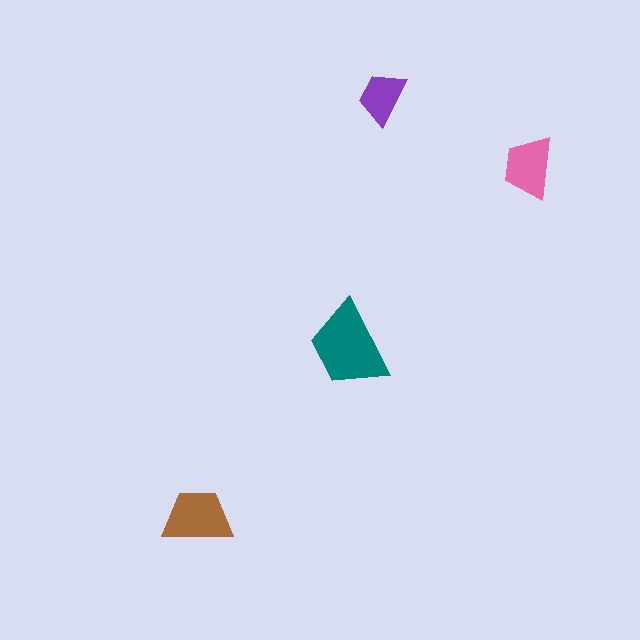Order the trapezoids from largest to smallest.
the teal one, the brown one, the pink one, the purple one.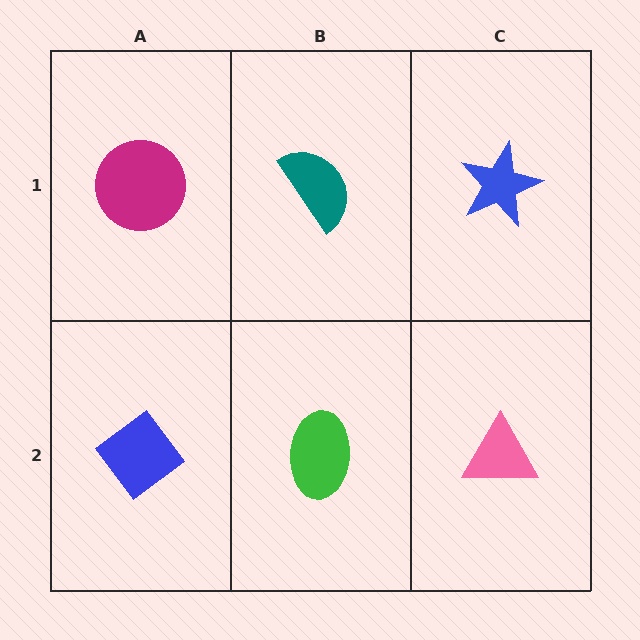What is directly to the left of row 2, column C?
A green ellipse.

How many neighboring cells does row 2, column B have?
3.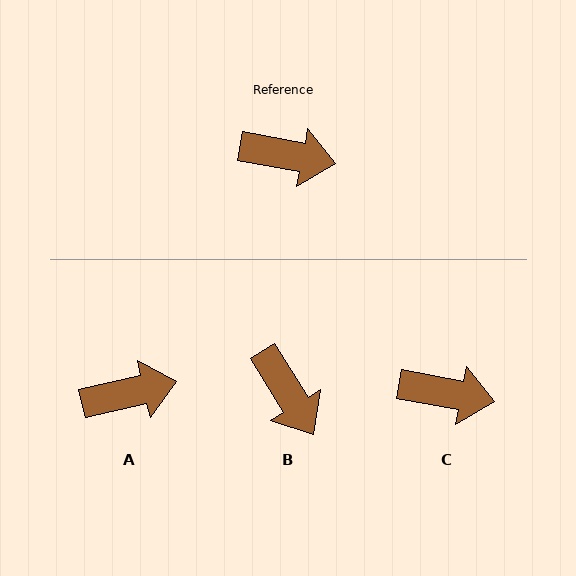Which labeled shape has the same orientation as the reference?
C.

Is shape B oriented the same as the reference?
No, it is off by about 48 degrees.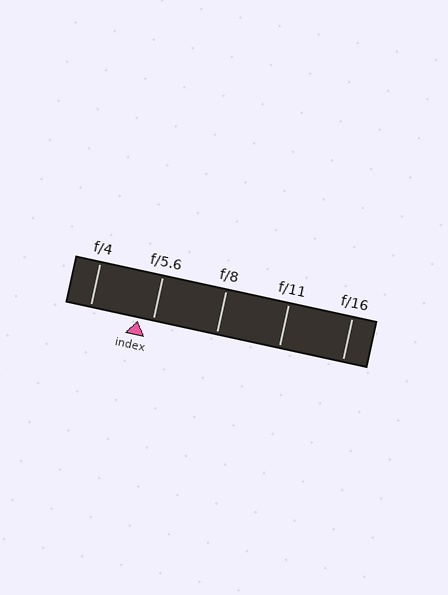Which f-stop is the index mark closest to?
The index mark is closest to f/5.6.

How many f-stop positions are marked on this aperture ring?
There are 5 f-stop positions marked.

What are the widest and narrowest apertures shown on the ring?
The widest aperture shown is f/4 and the narrowest is f/16.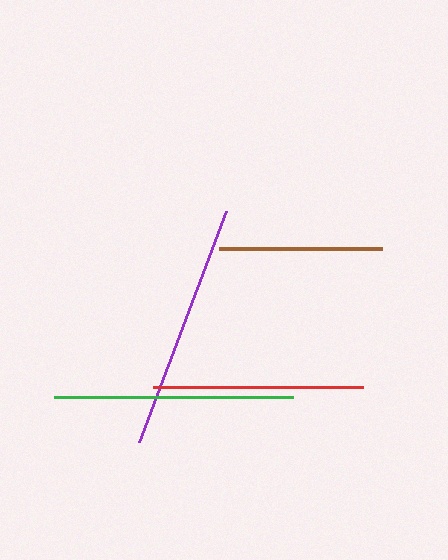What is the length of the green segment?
The green segment is approximately 238 pixels long.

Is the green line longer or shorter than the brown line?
The green line is longer than the brown line.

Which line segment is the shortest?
The brown line is the shortest at approximately 163 pixels.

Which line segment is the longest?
The purple line is the longest at approximately 248 pixels.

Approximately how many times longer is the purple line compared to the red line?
The purple line is approximately 1.2 times the length of the red line.